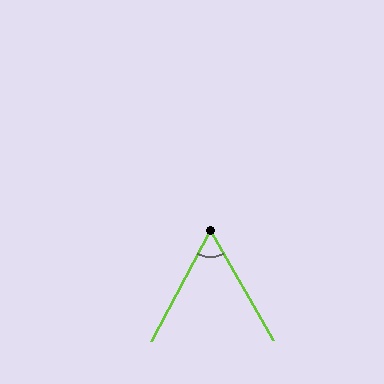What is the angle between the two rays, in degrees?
Approximately 58 degrees.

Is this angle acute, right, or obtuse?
It is acute.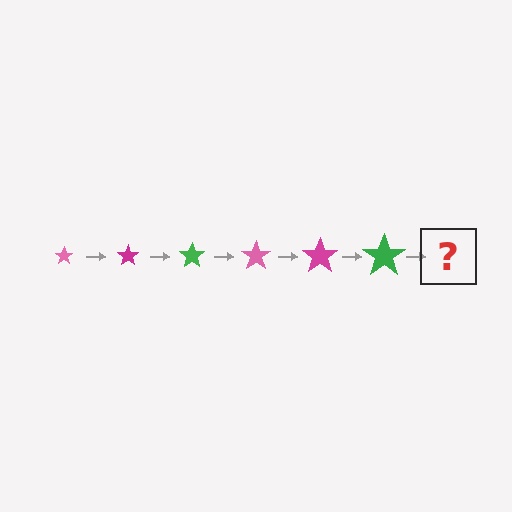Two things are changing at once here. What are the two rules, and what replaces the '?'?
The two rules are that the star grows larger each step and the color cycles through pink, magenta, and green. The '?' should be a pink star, larger than the previous one.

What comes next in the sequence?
The next element should be a pink star, larger than the previous one.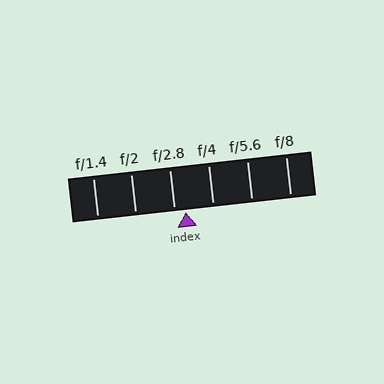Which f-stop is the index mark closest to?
The index mark is closest to f/2.8.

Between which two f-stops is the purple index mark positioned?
The index mark is between f/2.8 and f/4.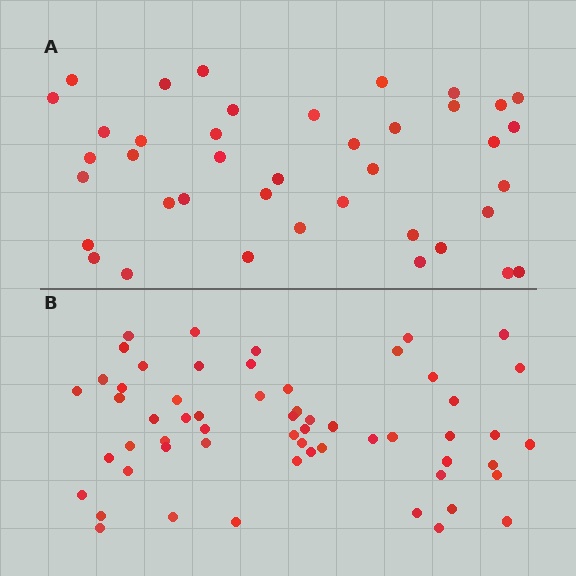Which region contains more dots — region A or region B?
Region B (the bottom region) has more dots.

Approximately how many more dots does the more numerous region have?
Region B has approximately 20 more dots than region A.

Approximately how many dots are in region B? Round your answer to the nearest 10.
About 60 dots. (The exact count is 58, which rounds to 60.)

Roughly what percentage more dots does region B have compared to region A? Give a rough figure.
About 45% more.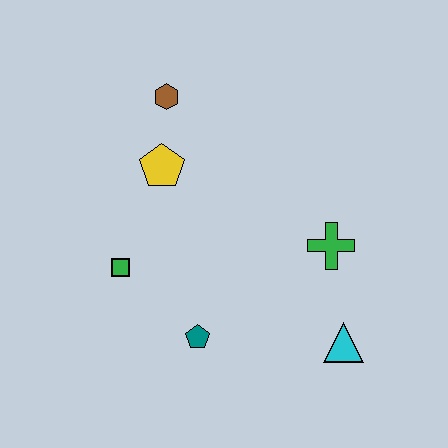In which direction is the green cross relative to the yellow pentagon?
The green cross is to the right of the yellow pentagon.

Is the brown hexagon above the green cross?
Yes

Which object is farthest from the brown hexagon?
The cyan triangle is farthest from the brown hexagon.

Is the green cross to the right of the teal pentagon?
Yes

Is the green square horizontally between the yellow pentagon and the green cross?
No